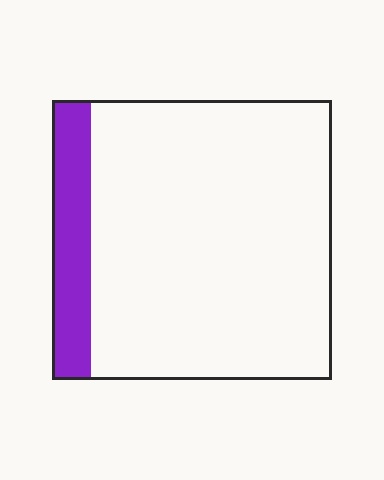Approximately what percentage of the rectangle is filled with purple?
Approximately 15%.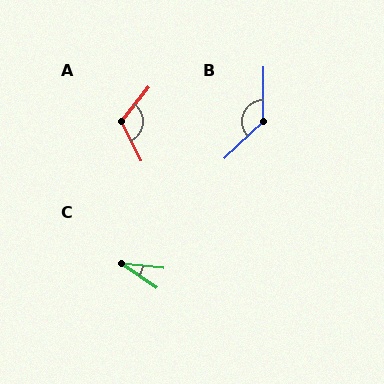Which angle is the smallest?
C, at approximately 29 degrees.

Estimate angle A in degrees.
Approximately 116 degrees.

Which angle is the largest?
B, at approximately 134 degrees.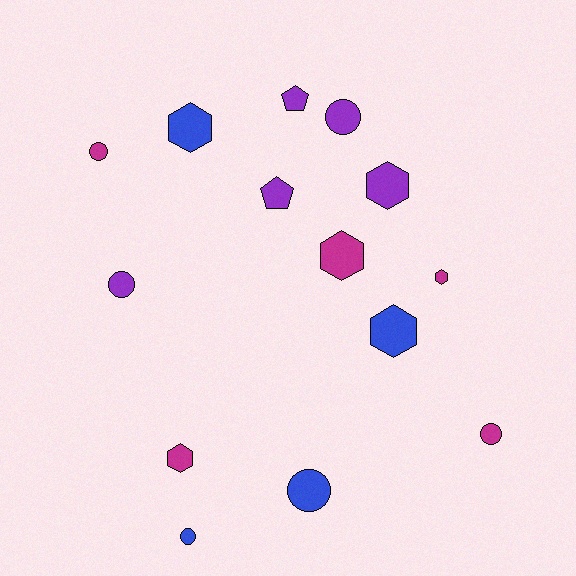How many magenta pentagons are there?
There are no magenta pentagons.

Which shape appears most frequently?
Hexagon, with 6 objects.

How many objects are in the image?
There are 14 objects.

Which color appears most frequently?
Magenta, with 5 objects.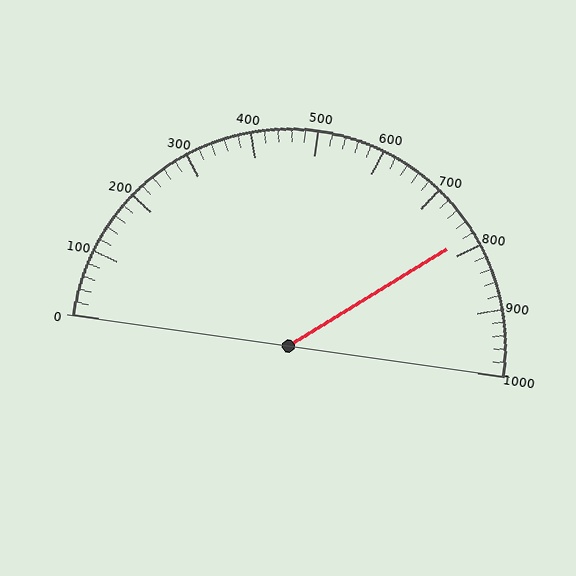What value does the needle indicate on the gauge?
The needle indicates approximately 780.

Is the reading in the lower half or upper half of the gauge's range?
The reading is in the upper half of the range (0 to 1000).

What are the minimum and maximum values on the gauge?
The gauge ranges from 0 to 1000.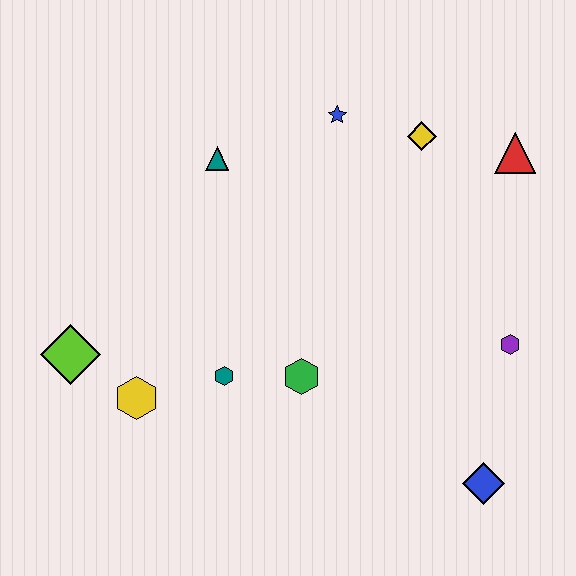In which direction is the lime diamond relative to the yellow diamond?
The lime diamond is to the left of the yellow diamond.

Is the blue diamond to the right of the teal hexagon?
Yes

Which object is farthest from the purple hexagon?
The lime diamond is farthest from the purple hexagon.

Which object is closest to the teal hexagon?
The green hexagon is closest to the teal hexagon.